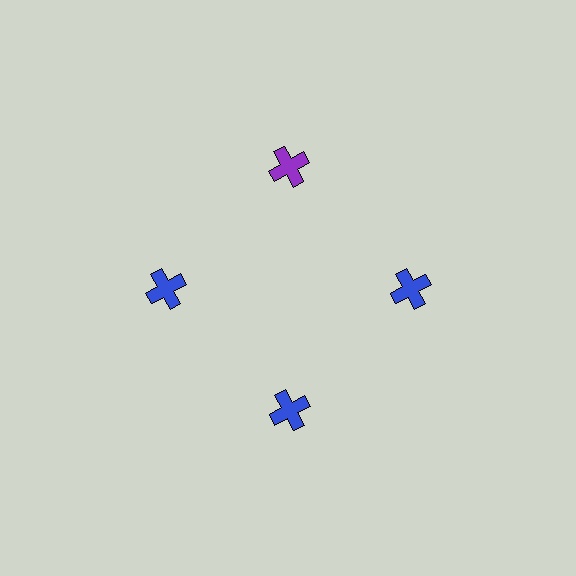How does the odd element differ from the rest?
It has a different color: purple instead of blue.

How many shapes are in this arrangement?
There are 4 shapes arranged in a ring pattern.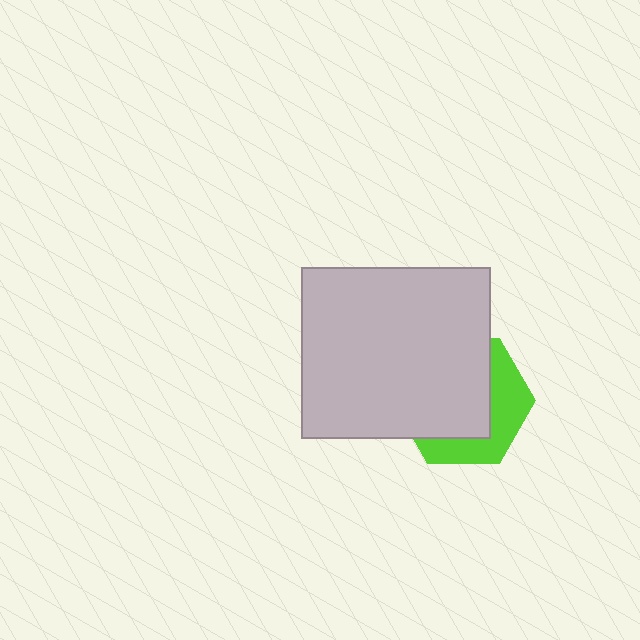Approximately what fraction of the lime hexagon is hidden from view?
Roughly 63% of the lime hexagon is hidden behind the light gray rectangle.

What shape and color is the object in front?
The object in front is a light gray rectangle.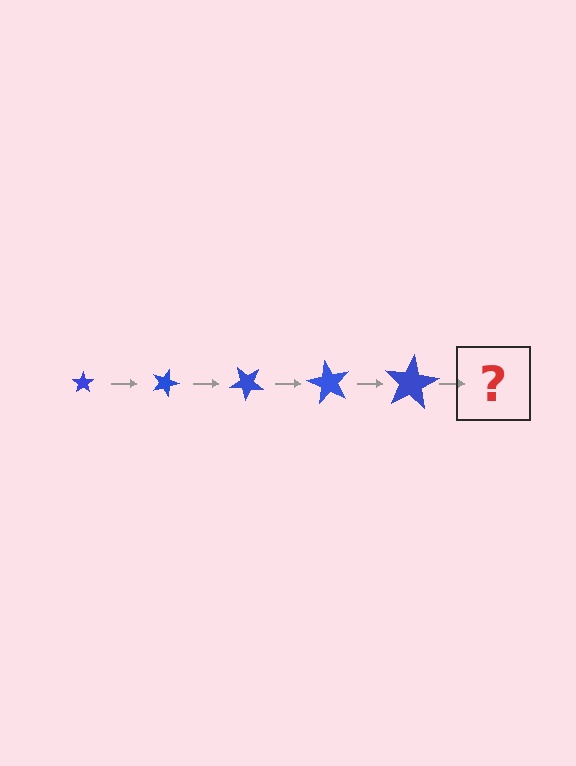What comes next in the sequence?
The next element should be a star, larger than the previous one and rotated 100 degrees from the start.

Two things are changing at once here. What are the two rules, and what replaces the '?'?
The two rules are that the star grows larger each step and it rotates 20 degrees each step. The '?' should be a star, larger than the previous one and rotated 100 degrees from the start.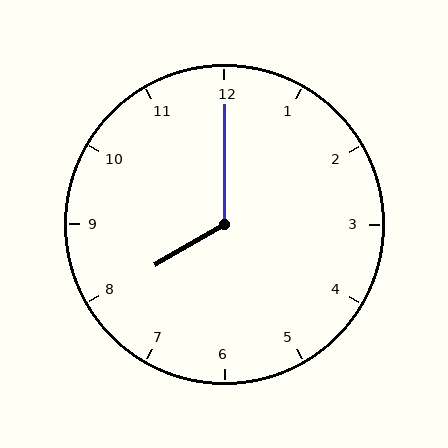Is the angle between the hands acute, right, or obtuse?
It is obtuse.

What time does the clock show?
8:00.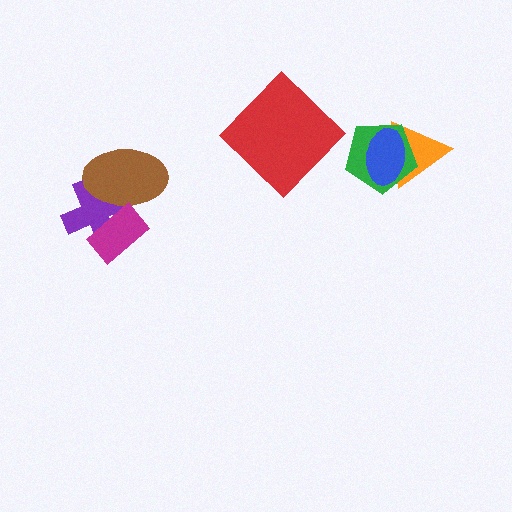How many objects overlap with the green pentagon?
2 objects overlap with the green pentagon.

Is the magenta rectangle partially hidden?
No, no other shape covers it.